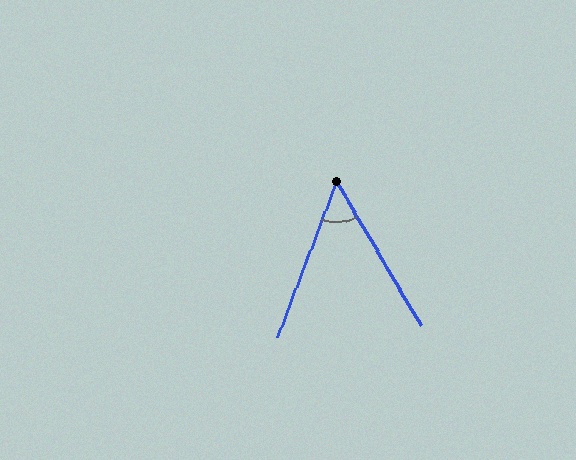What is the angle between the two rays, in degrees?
Approximately 51 degrees.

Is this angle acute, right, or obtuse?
It is acute.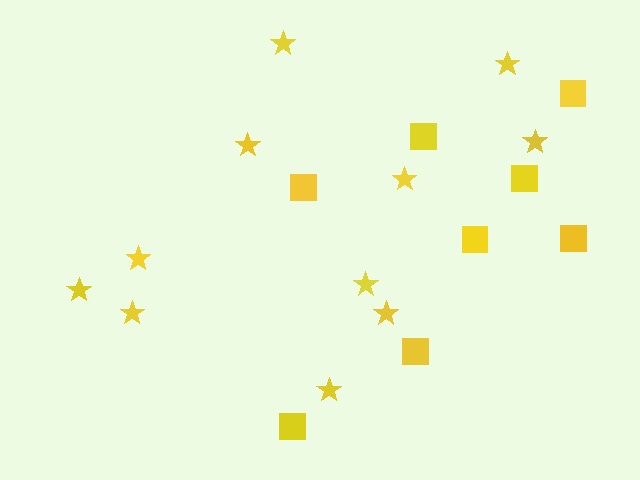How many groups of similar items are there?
There are 2 groups: one group of squares (8) and one group of stars (11).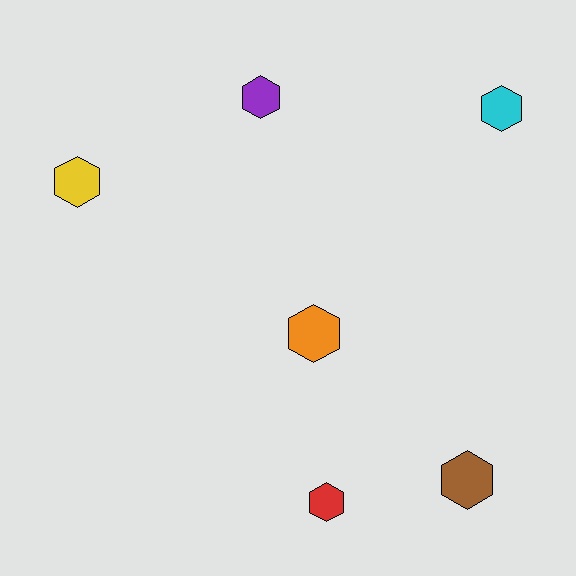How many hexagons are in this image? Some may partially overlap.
There are 6 hexagons.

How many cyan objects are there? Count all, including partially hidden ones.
There is 1 cyan object.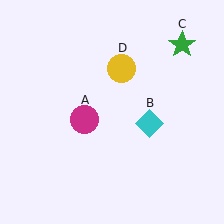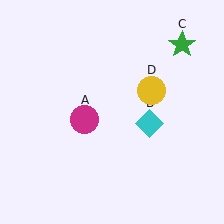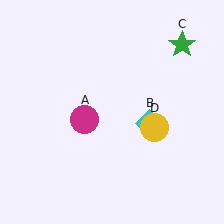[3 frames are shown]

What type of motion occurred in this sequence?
The yellow circle (object D) rotated clockwise around the center of the scene.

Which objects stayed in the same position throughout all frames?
Magenta circle (object A) and cyan diamond (object B) and green star (object C) remained stationary.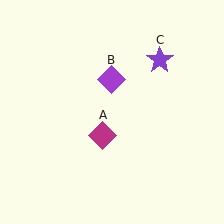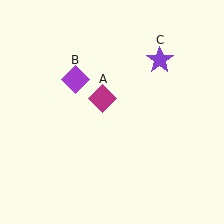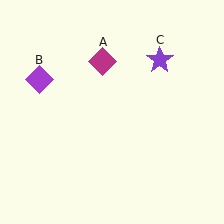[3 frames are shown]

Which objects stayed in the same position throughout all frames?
Purple star (object C) remained stationary.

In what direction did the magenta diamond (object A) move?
The magenta diamond (object A) moved up.